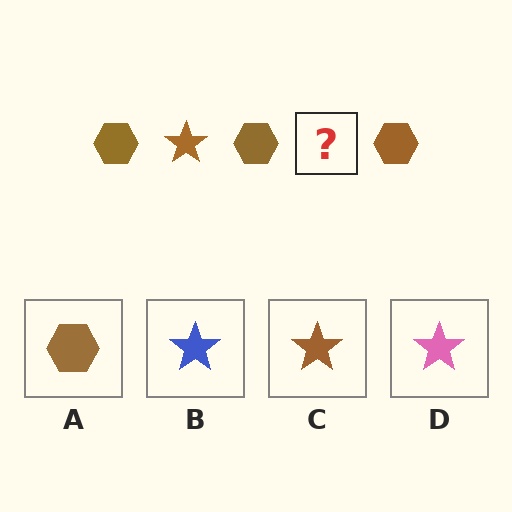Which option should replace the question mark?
Option C.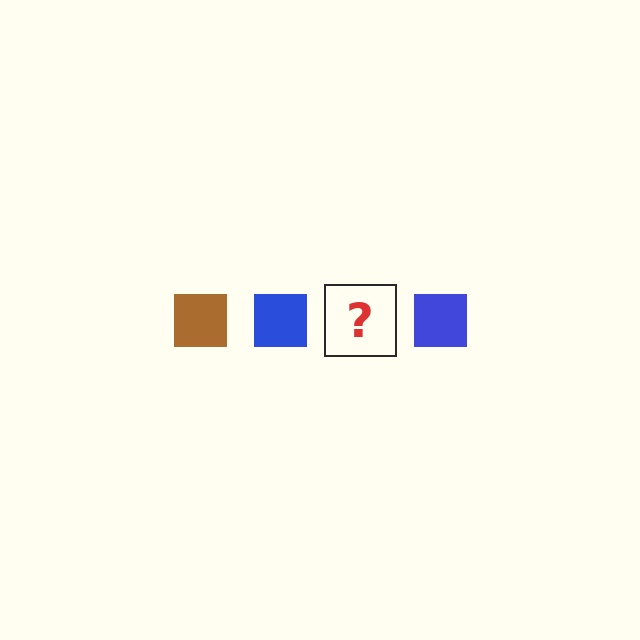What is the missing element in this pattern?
The missing element is a brown square.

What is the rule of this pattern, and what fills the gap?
The rule is that the pattern cycles through brown, blue squares. The gap should be filled with a brown square.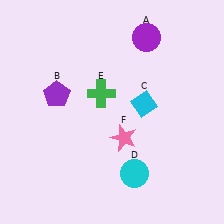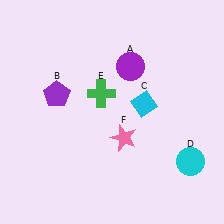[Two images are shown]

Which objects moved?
The objects that moved are: the purple circle (A), the cyan circle (D).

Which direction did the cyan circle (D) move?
The cyan circle (D) moved right.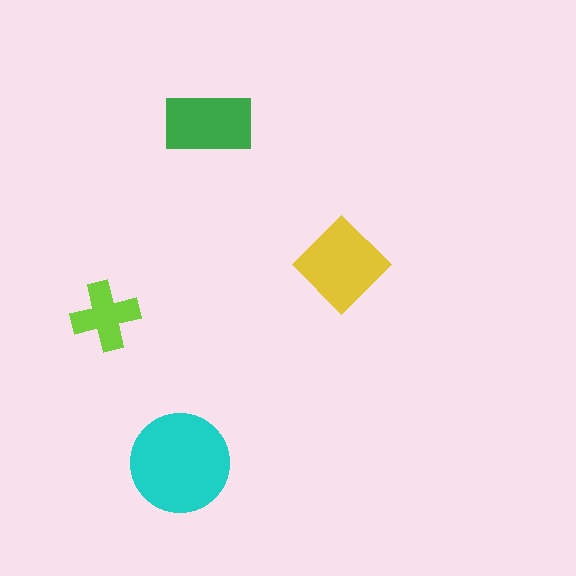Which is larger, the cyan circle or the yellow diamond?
The cyan circle.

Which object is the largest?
The cyan circle.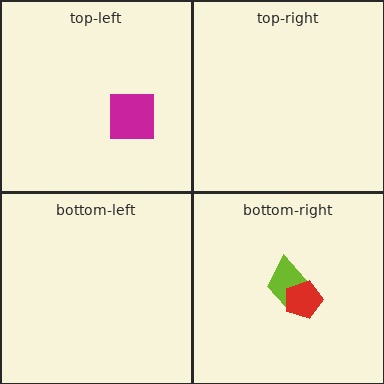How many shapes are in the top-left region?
1.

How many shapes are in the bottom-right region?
2.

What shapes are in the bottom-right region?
The lime trapezoid, the red pentagon.